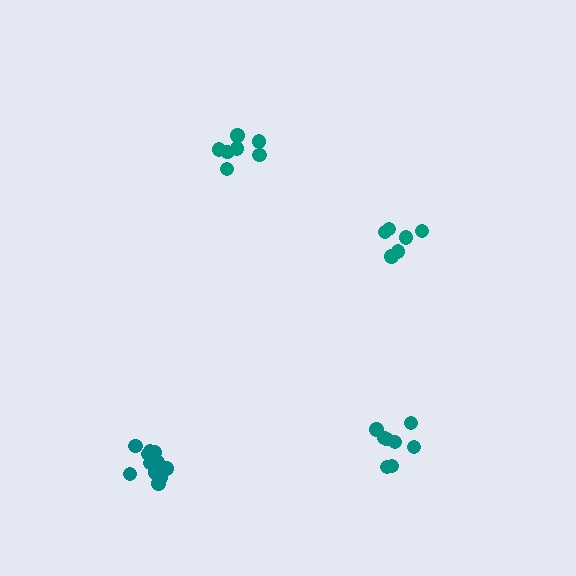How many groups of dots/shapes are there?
There are 4 groups.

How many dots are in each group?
Group 1: 6 dots, Group 2: 7 dots, Group 3: 8 dots, Group 4: 12 dots (33 total).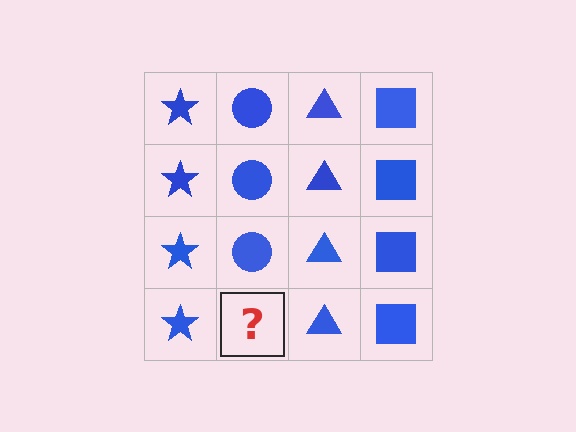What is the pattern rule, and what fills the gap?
The rule is that each column has a consistent shape. The gap should be filled with a blue circle.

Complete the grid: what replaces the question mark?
The question mark should be replaced with a blue circle.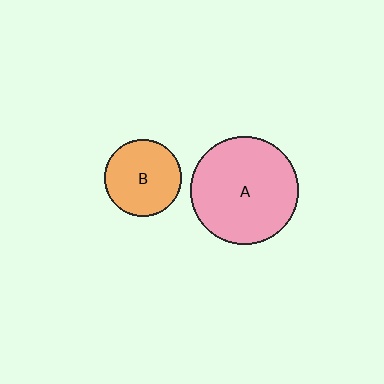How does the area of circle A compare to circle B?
Approximately 2.0 times.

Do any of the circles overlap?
No, none of the circles overlap.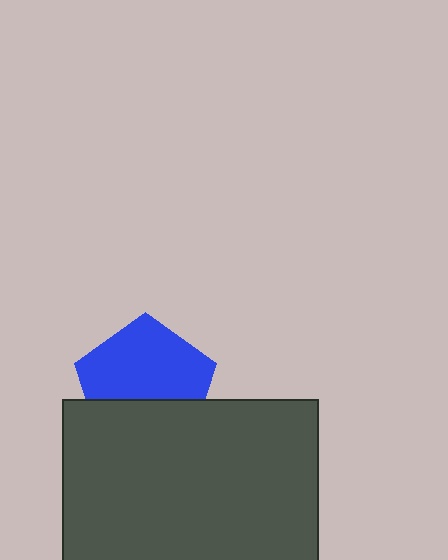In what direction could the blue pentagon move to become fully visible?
The blue pentagon could move up. That would shift it out from behind the dark gray rectangle entirely.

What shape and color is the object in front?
The object in front is a dark gray rectangle.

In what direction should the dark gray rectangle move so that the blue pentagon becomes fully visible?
The dark gray rectangle should move down. That is the shortest direction to clear the overlap and leave the blue pentagon fully visible.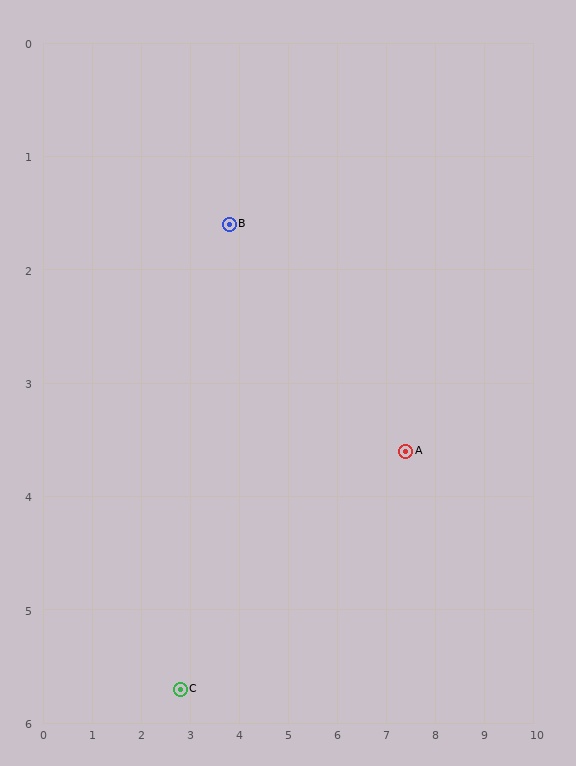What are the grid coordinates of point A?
Point A is at approximately (7.4, 3.6).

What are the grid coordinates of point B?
Point B is at approximately (3.8, 1.6).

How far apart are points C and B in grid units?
Points C and B are about 4.2 grid units apart.